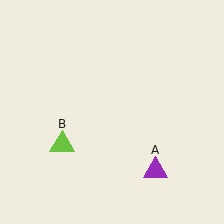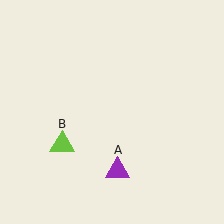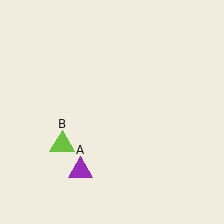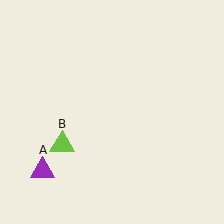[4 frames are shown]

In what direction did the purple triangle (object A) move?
The purple triangle (object A) moved left.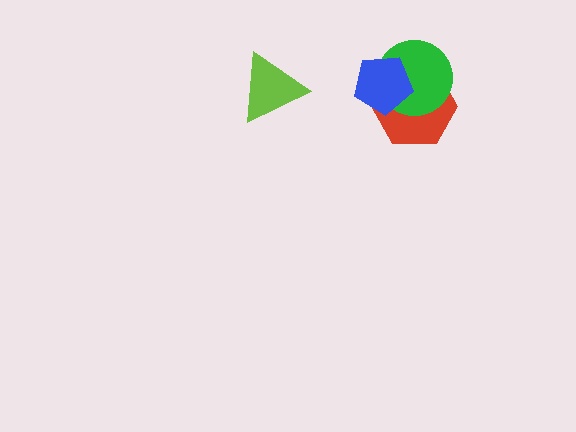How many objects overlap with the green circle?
2 objects overlap with the green circle.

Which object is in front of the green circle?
The blue pentagon is in front of the green circle.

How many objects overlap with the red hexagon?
2 objects overlap with the red hexagon.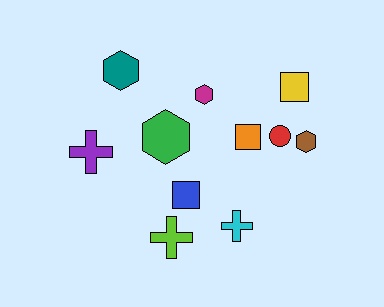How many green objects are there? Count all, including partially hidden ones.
There is 1 green object.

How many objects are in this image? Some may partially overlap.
There are 11 objects.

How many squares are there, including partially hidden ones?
There are 3 squares.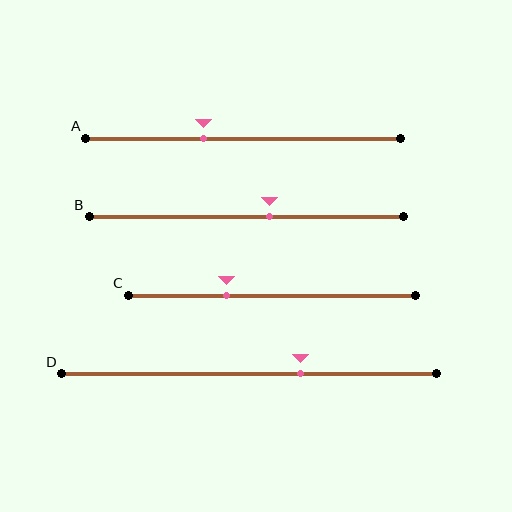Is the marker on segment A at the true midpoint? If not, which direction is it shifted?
No, the marker on segment A is shifted to the left by about 12% of the segment length.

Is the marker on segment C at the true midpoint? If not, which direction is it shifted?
No, the marker on segment C is shifted to the left by about 16% of the segment length.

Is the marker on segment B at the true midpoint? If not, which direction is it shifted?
No, the marker on segment B is shifted to the right by about 7% of the segment length.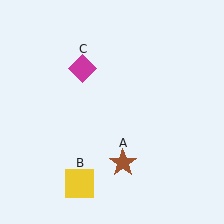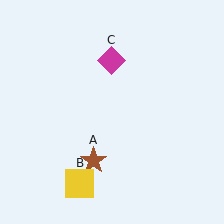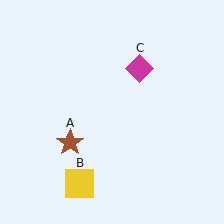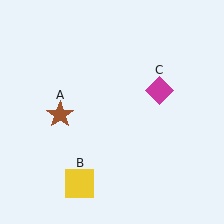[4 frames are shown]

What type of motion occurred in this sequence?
The brown star (object A), magenta diamond (object C) rotated clockwise around the center of the scene.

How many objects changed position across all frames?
2 objects changed position: brown star (object A), magenta diamond (object C).